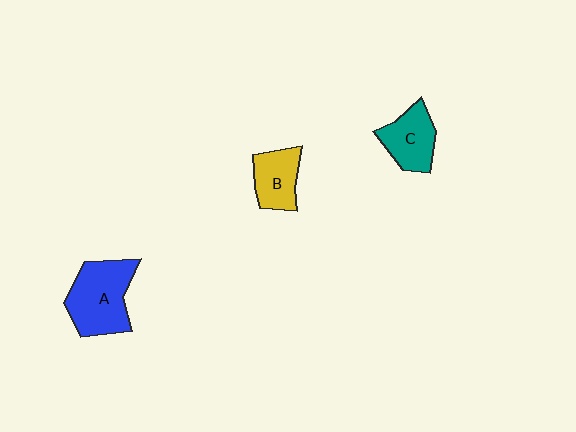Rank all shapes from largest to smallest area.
From largest to smallest: A (blue), C (teal), B (yellow).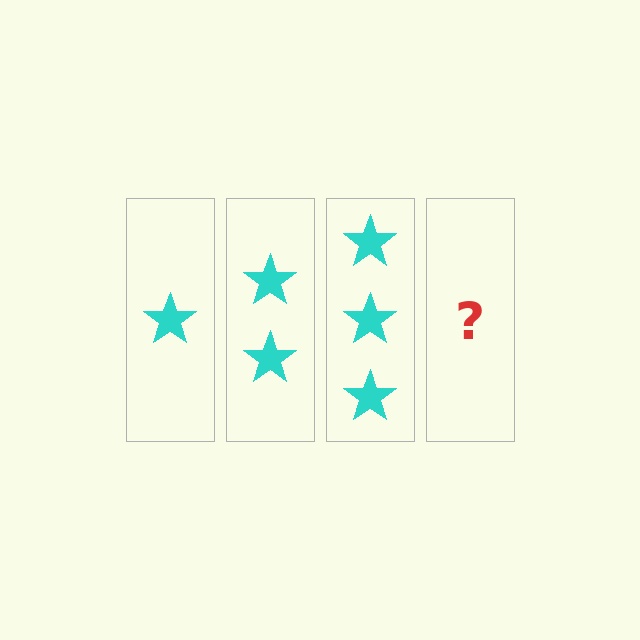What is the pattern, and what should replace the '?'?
The pattern is that each step adds one more star. The '?' should be 4 stars.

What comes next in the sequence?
The next element should be 4 stars.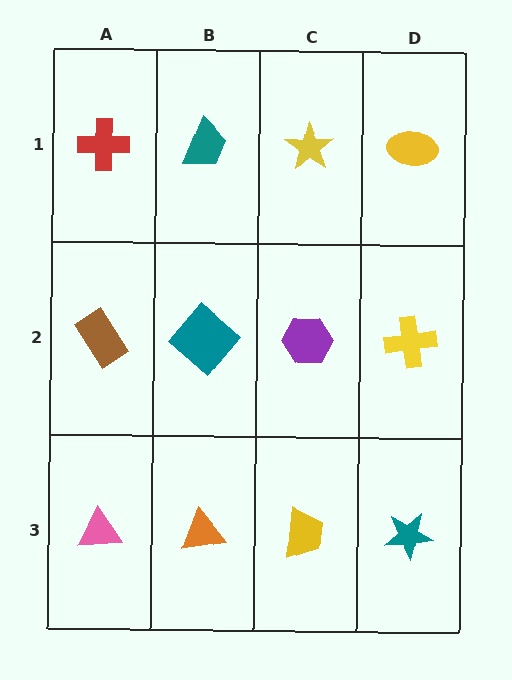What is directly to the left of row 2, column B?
A brown rectangle.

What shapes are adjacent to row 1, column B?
A teal diamond (row 2, column B), a red cross (row 1, column A), a yellow star (row 1, column C).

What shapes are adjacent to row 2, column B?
A teal trapezoid (row 1, column B), an orange triangle (row 3, column B), a brown rectangle (row 2, column A), a purple hexagon (row 2, column C).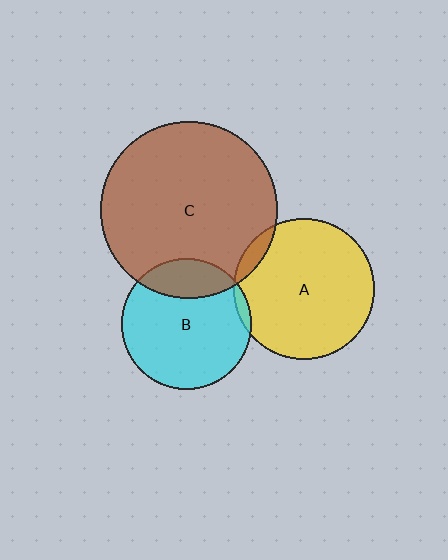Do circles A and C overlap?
Yes.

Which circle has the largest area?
Circle C (brown).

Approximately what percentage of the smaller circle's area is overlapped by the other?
Approximately 5%.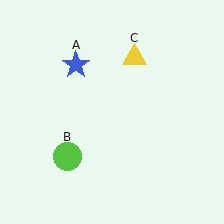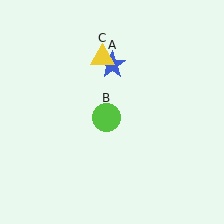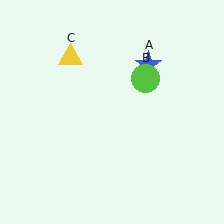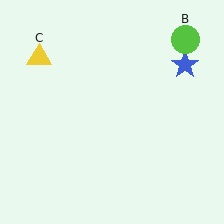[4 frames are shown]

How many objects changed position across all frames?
3 objects changed position: blue star (object A), lime circle (object B), yellow triangle (object C).